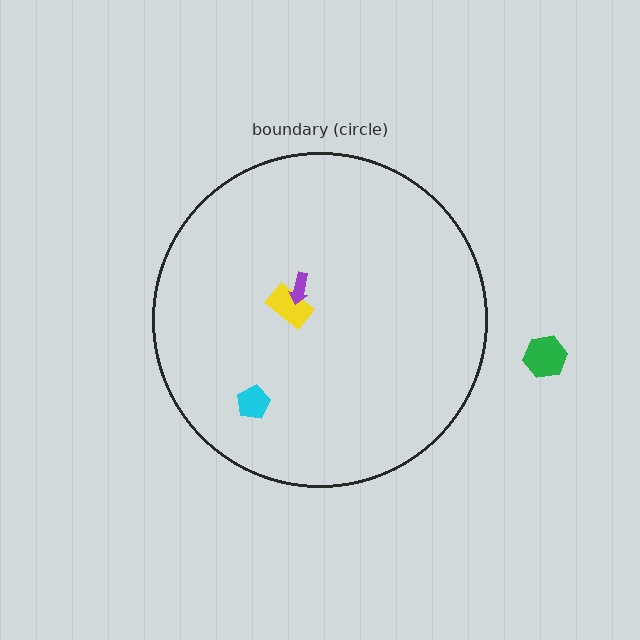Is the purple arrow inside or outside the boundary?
Inside.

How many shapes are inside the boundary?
3 inside, 1 outside.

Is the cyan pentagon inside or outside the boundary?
Inside.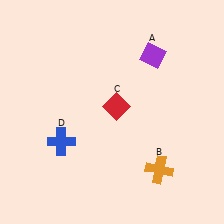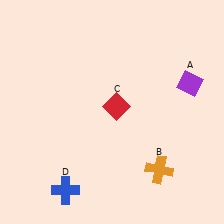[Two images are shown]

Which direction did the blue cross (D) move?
The blue cross (D) moved down.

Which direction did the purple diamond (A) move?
The purple diamond (A) moved right.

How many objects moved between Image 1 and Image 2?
2 objects moved between the two images.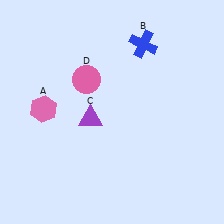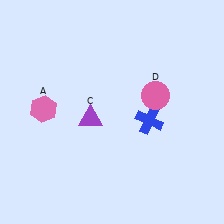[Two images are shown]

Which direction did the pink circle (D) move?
The pink circle (D) moved right.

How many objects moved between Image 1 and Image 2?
2 objects moved between the two images.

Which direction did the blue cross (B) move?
The blue cross (B) moved down.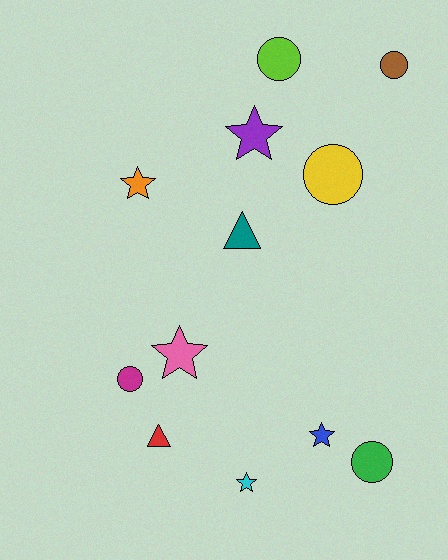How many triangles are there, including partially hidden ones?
There are 2 triangles.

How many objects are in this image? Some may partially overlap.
There are 12 objects.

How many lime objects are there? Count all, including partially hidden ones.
There is 1 lime object.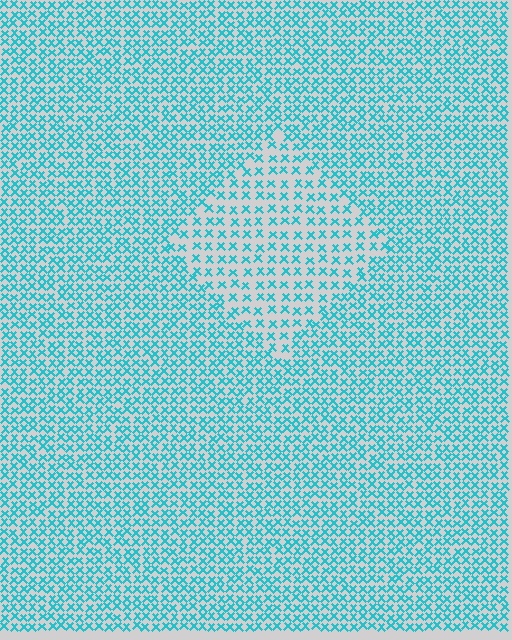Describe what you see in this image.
The image contains small cyan elements arranged at two different densities. A diamond-shaped region is visible where the elements are less densely packed than the surrounding area.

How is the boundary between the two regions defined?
The boundary is defined by a change in element density (approximately 1.8x ratio). All elements are the same color, size, and shape.